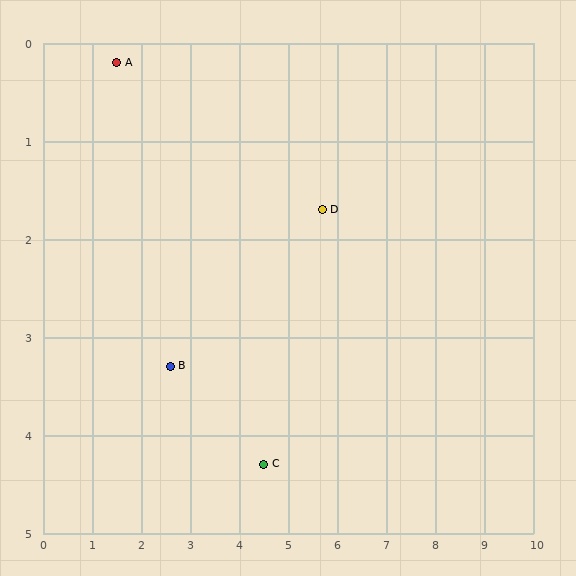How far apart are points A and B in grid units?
Points A and B are about 3.3 grid units apart.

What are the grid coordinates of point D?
Point D is at approximately (5.7, 1.7).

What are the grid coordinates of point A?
Point A is at approximately (1.5, 0.2).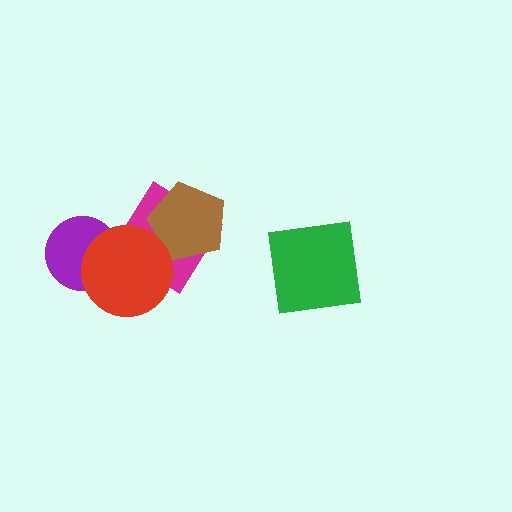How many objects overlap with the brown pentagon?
2 objects overlap with the brown pentagon.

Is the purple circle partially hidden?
Yes, it is partially covered by another shape.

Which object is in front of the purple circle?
The red circle is in front of the purple circle.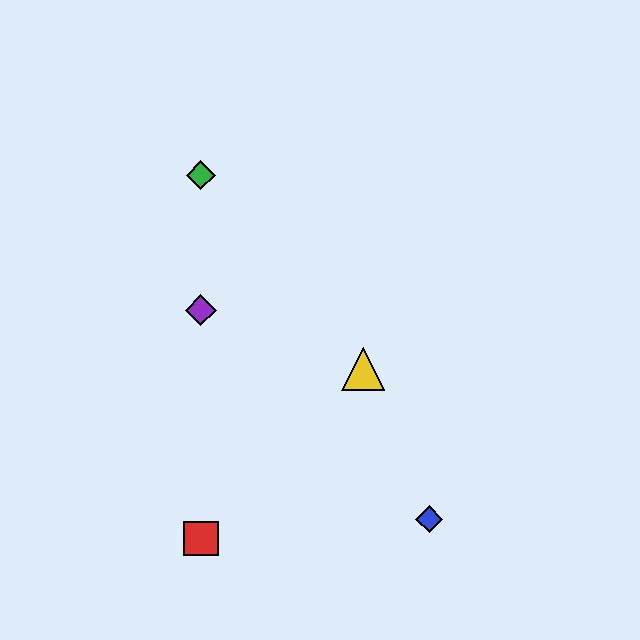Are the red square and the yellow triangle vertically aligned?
No, the red square is at x≈201 and the yellow triangle is at x≈363.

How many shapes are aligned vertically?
3 shapes (the red square, the green diamond, the purple diamond) are aligned vertically.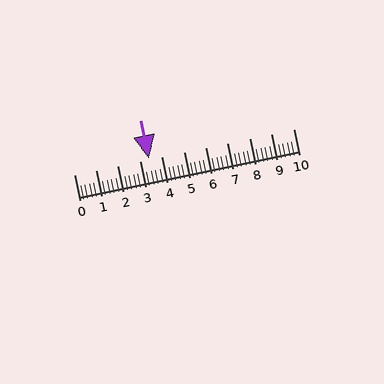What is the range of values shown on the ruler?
The ruler shows values from 0 to 10.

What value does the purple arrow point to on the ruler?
The purple arrow points to approximately 3.4.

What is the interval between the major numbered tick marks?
The major tick marks are spaced 1 units apart.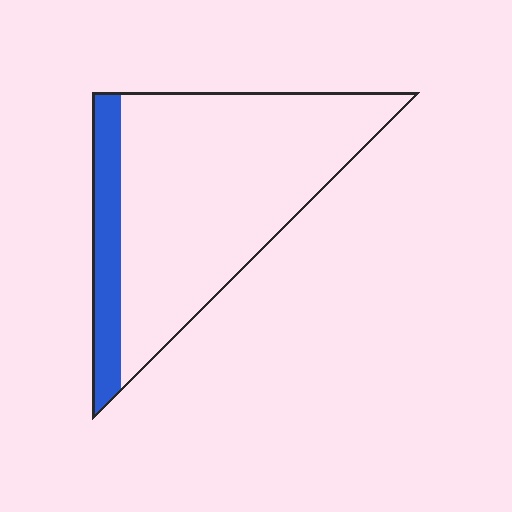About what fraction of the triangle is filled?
About one sixth (1/6).